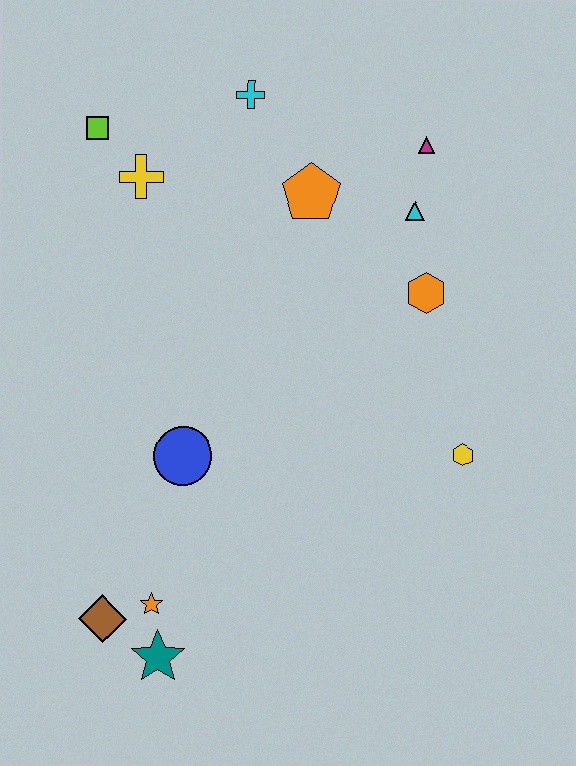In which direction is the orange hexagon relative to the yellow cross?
The orange hexagon is to the right of the yellow cross.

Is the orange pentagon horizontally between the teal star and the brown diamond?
No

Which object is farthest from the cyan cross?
The teal star is farthest from the cyan cross.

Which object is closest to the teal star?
The orange star is closest to the teal star.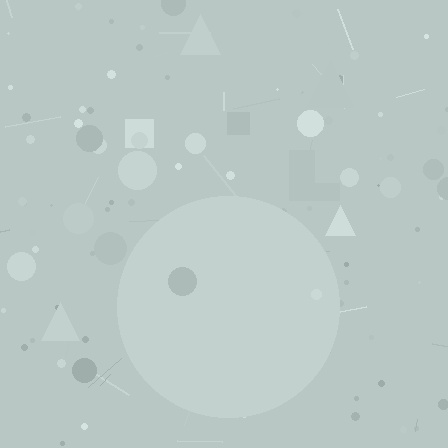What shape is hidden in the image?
A circle is hidden in the image.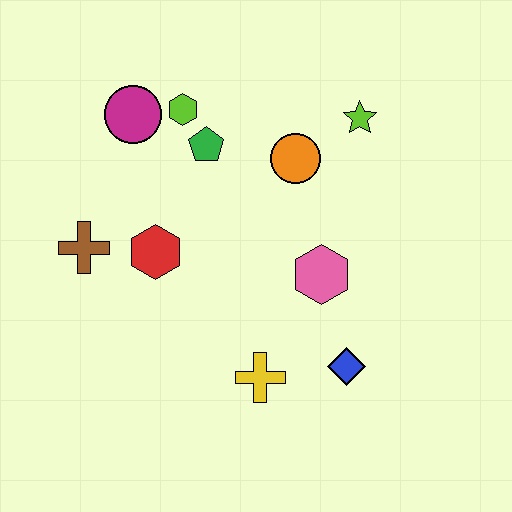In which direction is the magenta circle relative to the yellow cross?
The magenta circle is above the yellow cross.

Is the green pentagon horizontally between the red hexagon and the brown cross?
No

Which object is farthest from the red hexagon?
The lime star is farthest from the red hexagon.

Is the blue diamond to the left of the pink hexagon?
No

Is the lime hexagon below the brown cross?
No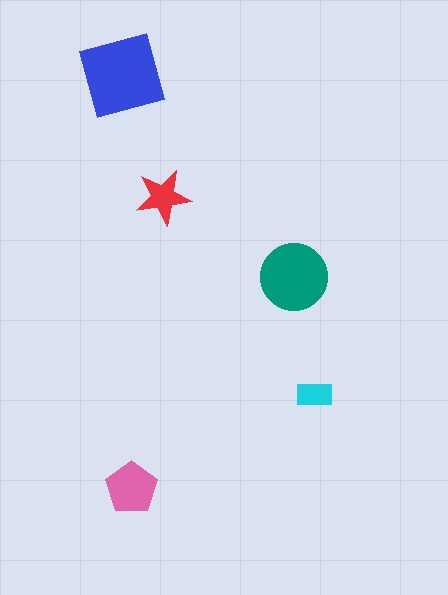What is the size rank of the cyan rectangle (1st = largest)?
5th.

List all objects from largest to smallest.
The blue square, the teal circle, the pink pentagon, the red star, the cyan rectangle.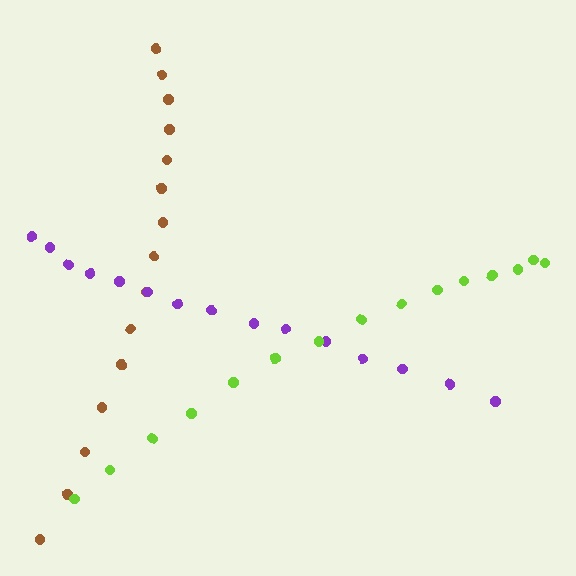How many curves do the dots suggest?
There are 3 distinct paths.